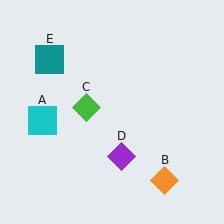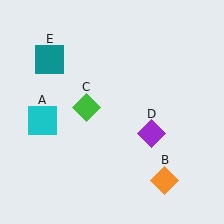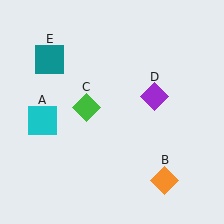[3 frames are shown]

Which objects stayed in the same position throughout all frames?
Cyan square (object A) and orange diamond (object B) and green diamond (object C) and teal square (object E) remained stationary.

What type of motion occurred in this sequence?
The purple diamond (object D) rotated counterclockwise around the center of the scene.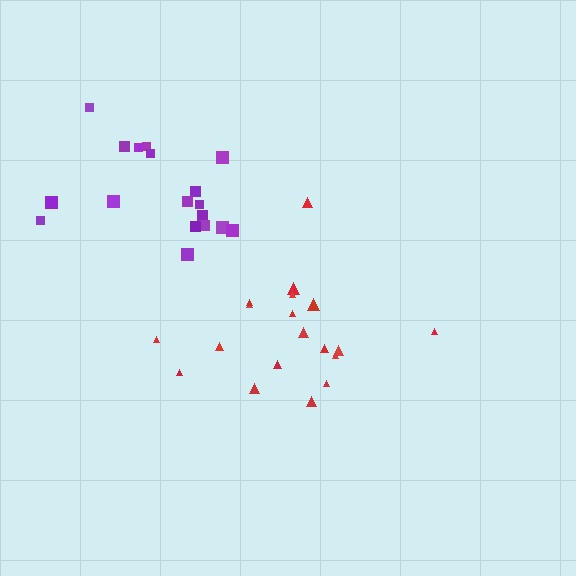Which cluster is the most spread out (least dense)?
Purple.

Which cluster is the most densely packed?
Red.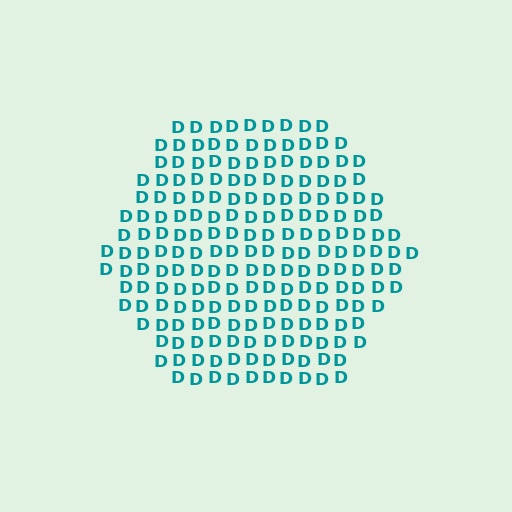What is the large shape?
The large shape is a hexagon.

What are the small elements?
The small elements are letter D's.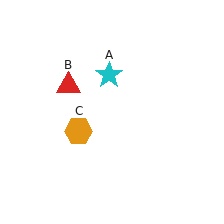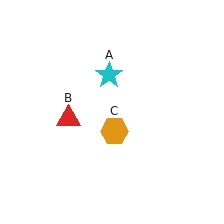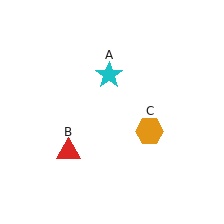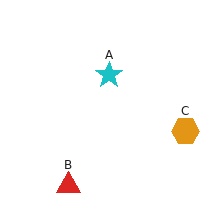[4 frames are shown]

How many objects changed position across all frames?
2 objects changed position: red triangle (object B), orange hexagon (object C).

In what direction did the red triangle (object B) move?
The red triangle (object B) moved down.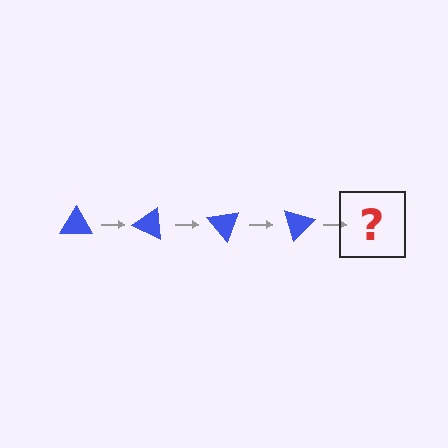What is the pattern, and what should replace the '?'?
The pattern is that the triangle rotates 25 degrees each step. The '?' should be a blue triangle rotated 100 degrees.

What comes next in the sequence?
The next element should be a blue triangle rotated 100 degrees.